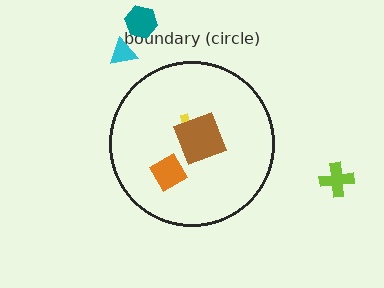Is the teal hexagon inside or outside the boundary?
Outside.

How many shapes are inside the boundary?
3 inside, 3 outside.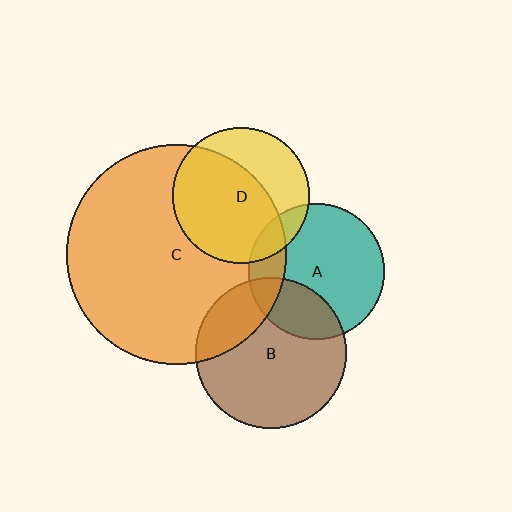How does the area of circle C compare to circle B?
Approximately 2.1 times.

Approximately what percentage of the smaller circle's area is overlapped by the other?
Approximately 10%.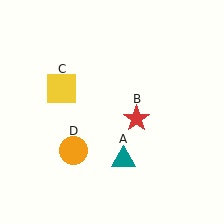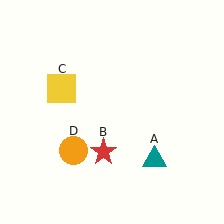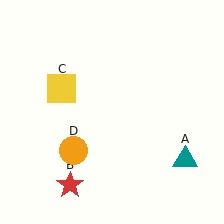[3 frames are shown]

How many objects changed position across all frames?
2 objects changed position: teal triangle (object A), red star (object B).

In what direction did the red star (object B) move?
The red star (object B) moved down and to the left.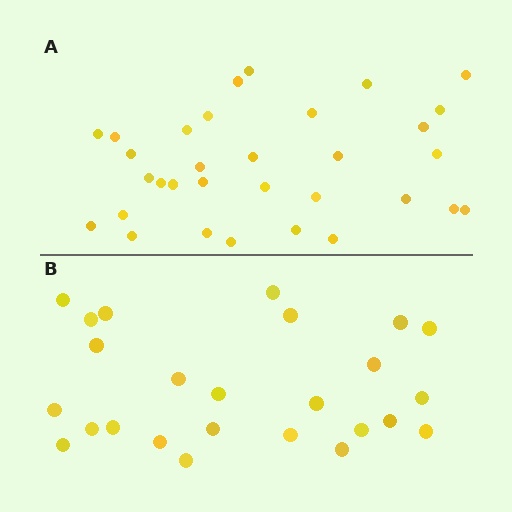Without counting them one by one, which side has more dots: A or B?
Region A (the top region) has more dots.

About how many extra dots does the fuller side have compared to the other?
Region A has roughly 8 or so more dots than region B.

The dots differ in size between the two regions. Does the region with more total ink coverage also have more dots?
No. Region B has more total ink coverage because its dots are larger, but region A actually contains more individual dots. Total area can be misleading — the number of items is what matters here.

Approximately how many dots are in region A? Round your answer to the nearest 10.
About 30 dots. (The exact count is 32, which rounds to 30.)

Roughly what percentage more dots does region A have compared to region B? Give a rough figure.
About 30% more.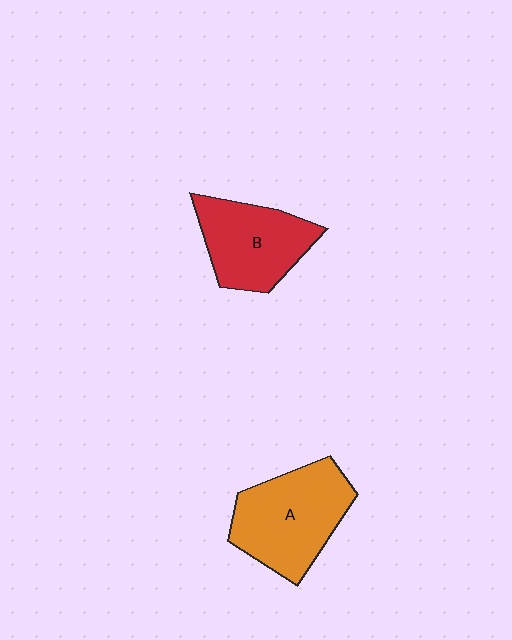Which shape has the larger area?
Shape A (orange).